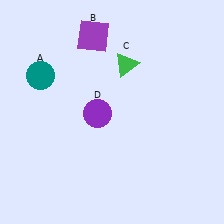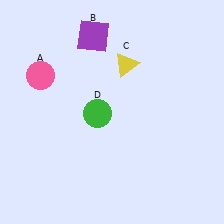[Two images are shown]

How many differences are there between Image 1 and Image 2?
There are 3 differences between the two images.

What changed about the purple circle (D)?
In Image 1, D is purple. In Image 2, it changed to green.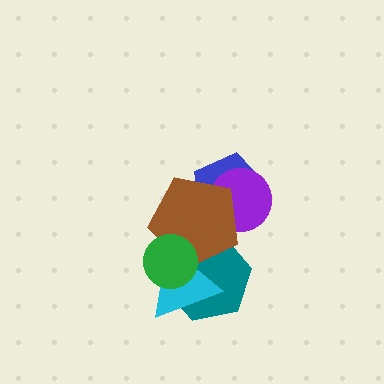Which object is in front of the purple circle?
The brown pentagon is in front of the purple circle.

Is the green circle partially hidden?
No, no other shape covers it.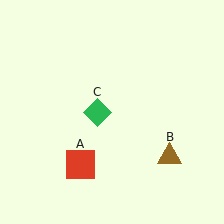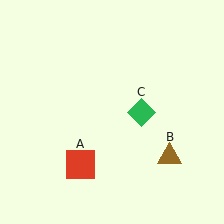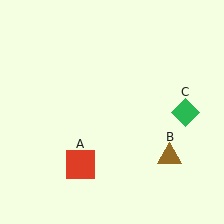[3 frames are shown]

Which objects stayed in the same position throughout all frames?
Red square (object A) and brown triangle (object B) remained stationary.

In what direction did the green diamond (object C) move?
The green diamond (object C) moved right.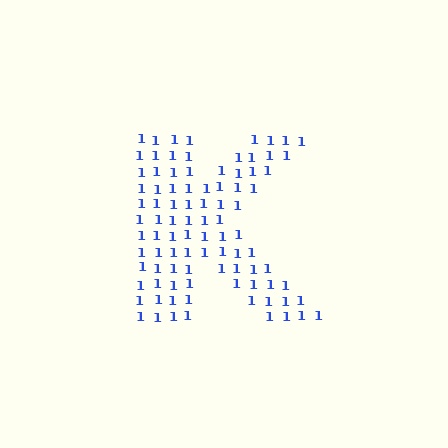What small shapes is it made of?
It is made of small digit 1's.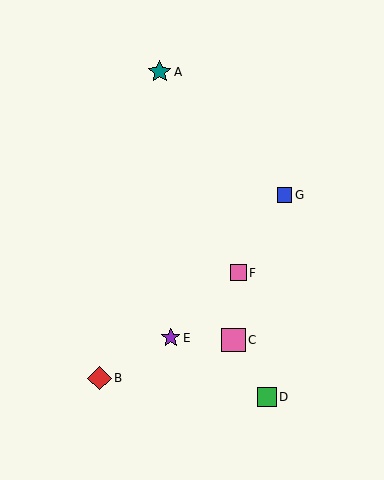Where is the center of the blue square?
The center of the blue square is at (284, 195).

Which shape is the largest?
The pink square (labeled C) is the largest.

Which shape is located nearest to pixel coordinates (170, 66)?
The teal star (labeled A) at (160, 72) is nearest to that location.